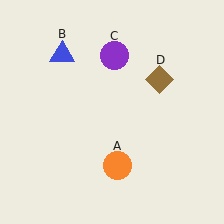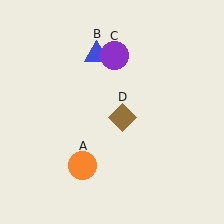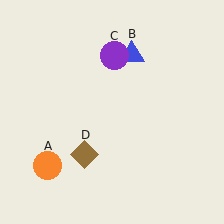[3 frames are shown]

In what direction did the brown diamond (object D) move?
The brown diamond (object D) moved down and to the left.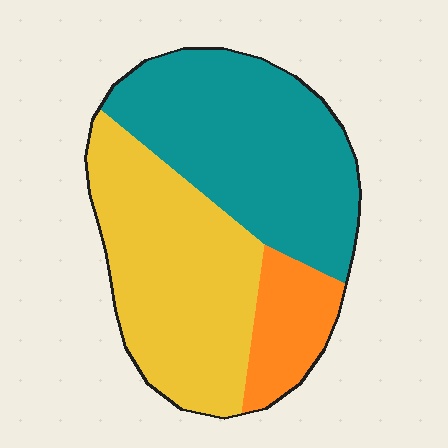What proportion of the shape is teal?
Teal covers around 45% of the shape.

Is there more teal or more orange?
Teal.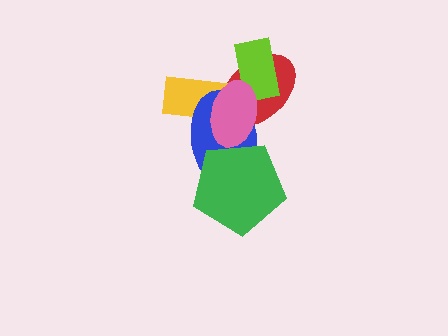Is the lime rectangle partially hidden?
Yes, it is partially covered by another shape.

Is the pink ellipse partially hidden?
No, no other shape covers it.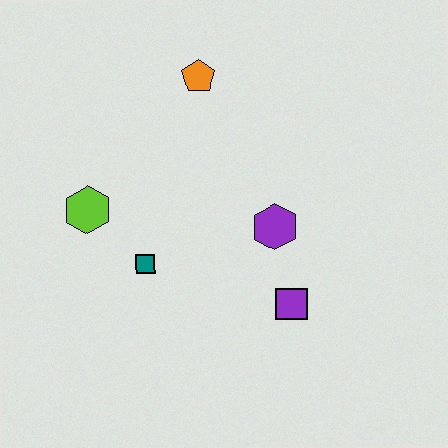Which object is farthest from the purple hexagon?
The lime hexagon is farthest from the purple hexagon.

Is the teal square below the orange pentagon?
Yes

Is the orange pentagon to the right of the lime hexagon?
Yes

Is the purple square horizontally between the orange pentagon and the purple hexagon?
No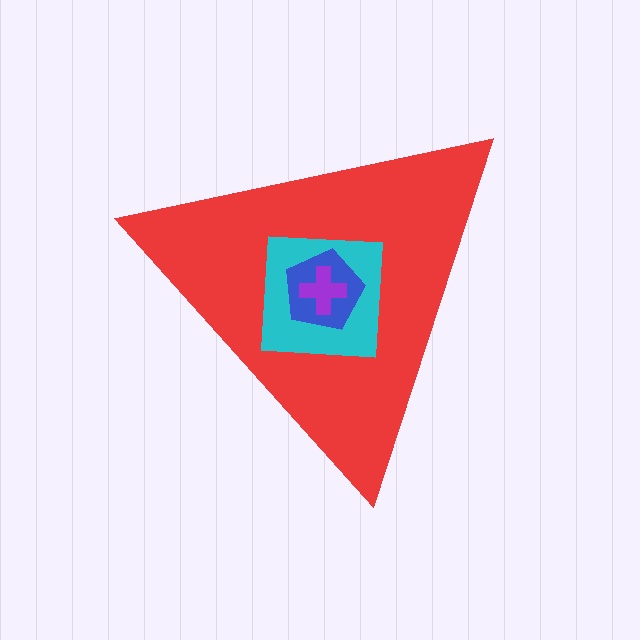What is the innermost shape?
The purple cross.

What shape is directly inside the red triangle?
The cyan square.